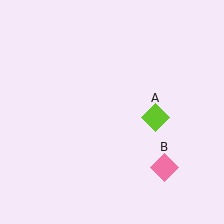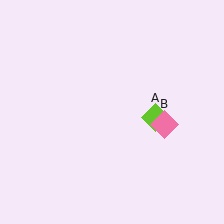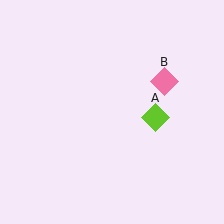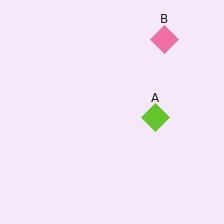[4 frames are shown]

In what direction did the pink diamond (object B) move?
The pink diamond (object B) moved up.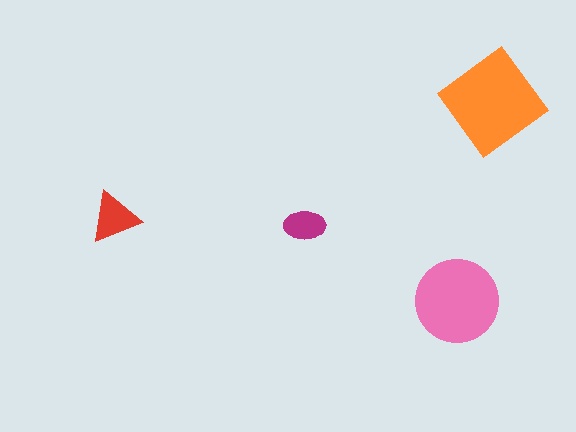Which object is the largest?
The orange diamond.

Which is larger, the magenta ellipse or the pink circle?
The pink circle.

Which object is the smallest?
The magenta ellipse.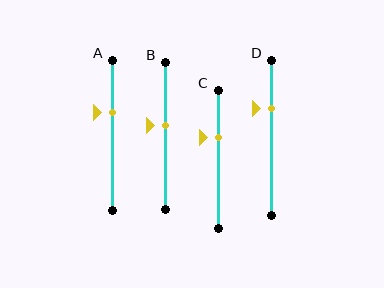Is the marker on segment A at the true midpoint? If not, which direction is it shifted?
No, the marker on segment A is shifted upward by about 15% of the segment length.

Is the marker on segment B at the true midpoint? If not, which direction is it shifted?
No, the marker on segment B is shifted upward by about 7% of the segment length.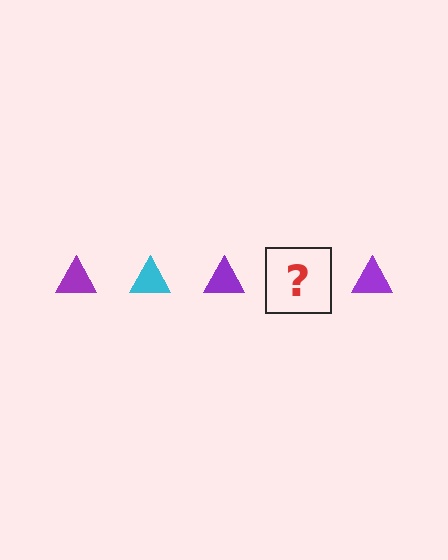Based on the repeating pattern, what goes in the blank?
The blank should be a cyan triangle.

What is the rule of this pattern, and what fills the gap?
The rule is that the pattern cycles through purple, cyan triangles. The gap should be filled with a cyan triangle.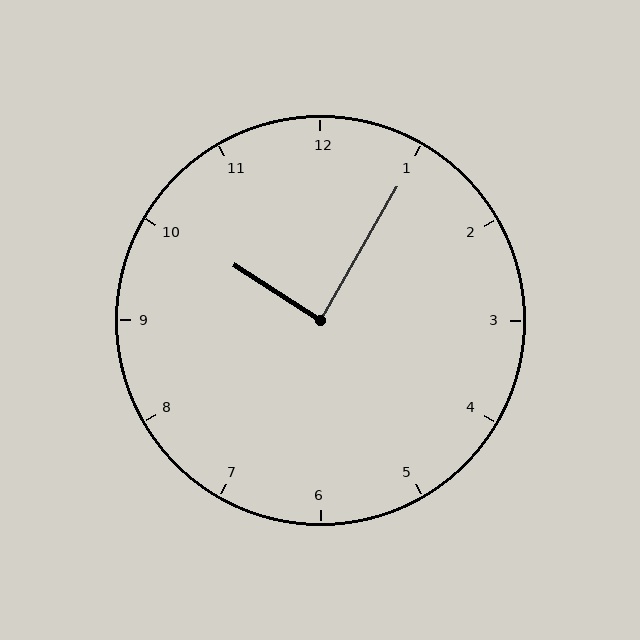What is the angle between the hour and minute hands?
Approximately 88 degrees.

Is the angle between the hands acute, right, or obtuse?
It is right.